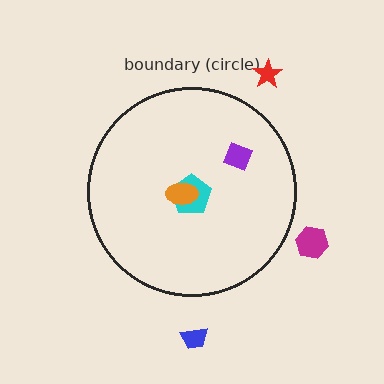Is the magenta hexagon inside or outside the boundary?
Outside.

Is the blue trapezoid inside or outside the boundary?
Outside.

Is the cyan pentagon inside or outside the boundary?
Inside.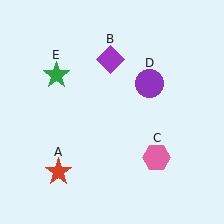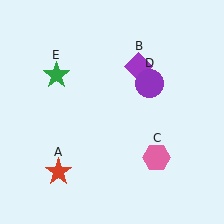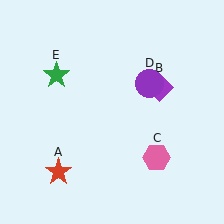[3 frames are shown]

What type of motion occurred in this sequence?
The purple diamond (object B) rotated clockwise around the center of the scene.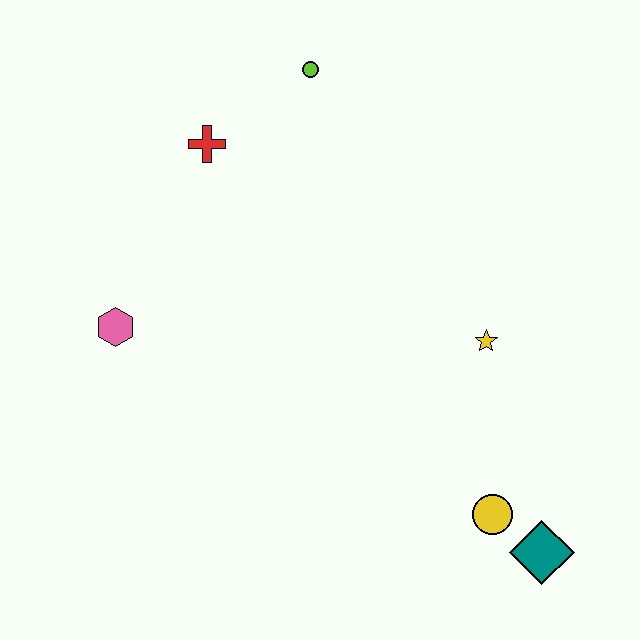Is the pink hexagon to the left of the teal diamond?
Yes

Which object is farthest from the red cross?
The teal diamond is farthest from the red cross.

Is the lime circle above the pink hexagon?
Yes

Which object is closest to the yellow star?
The yellow circle is closest to the yellow star.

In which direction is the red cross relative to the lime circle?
The red cross is to the left of the lime circle.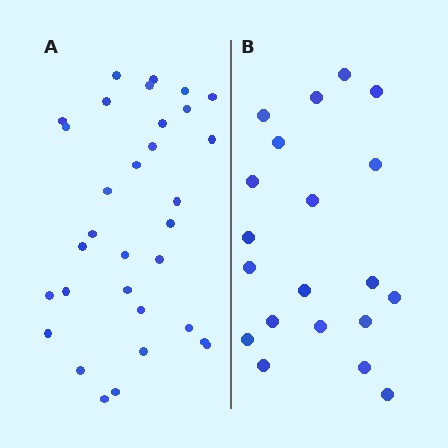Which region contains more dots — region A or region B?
Region A (the left region) has more dots.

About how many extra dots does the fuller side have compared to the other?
Region A has roughly 12 or so more dots than region B.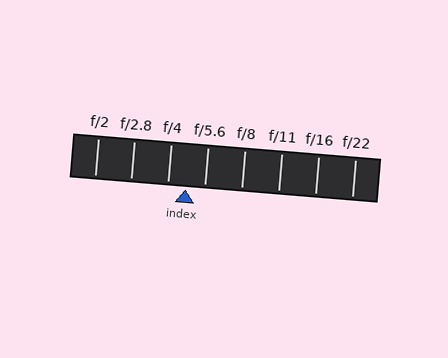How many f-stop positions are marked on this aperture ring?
There are 8 f-stop positions marked.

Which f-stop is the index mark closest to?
The index mark is closest to f/4.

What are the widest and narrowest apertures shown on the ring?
The widest aperture shown is f/2 and the narrowest is f/22.